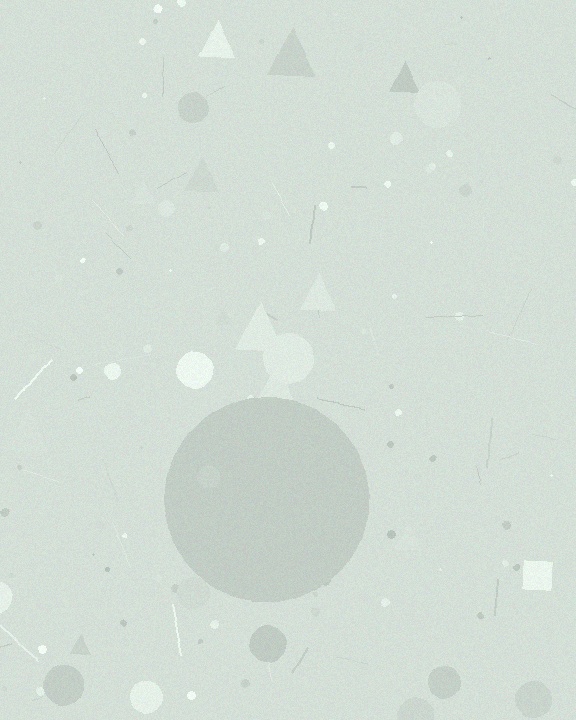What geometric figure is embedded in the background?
A circle is embedded in the background.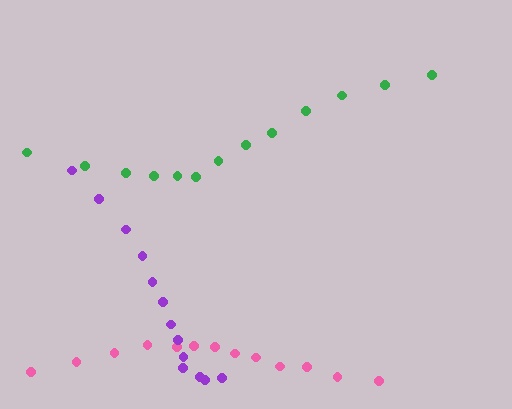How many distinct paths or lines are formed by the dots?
There are 3 distinct paths.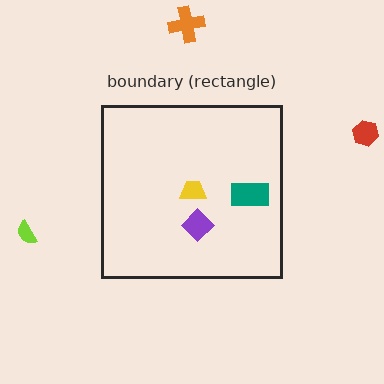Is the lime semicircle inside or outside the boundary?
Outside.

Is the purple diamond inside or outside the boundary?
Inside.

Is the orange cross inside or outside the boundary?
Outside.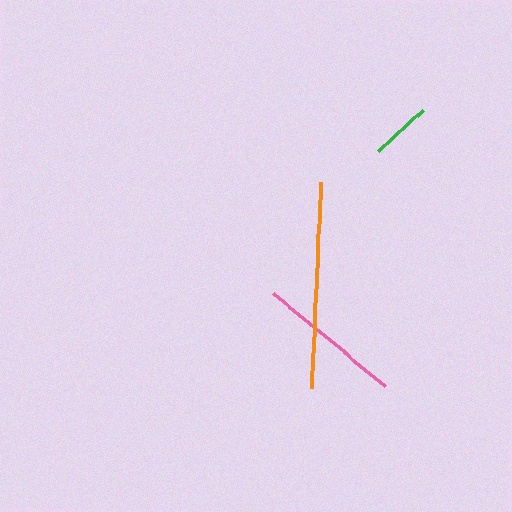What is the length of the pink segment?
The pink segment is approximately 145 pixels long.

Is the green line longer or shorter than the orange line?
The orange line is longer than the green line.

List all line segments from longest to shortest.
From longest to shortest: orange, pink, green.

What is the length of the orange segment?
The orange segment is approximately 206 pixels long.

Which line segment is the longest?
The orange line is the longest at approximately 206 pixels.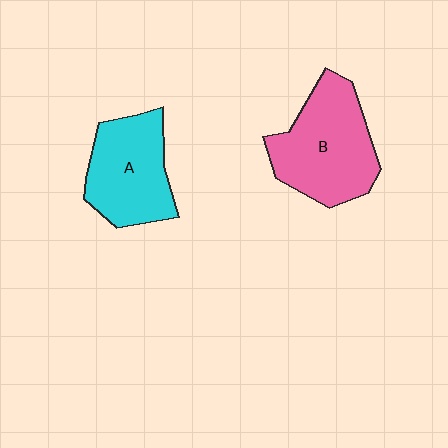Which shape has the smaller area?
Shape A (cyan).